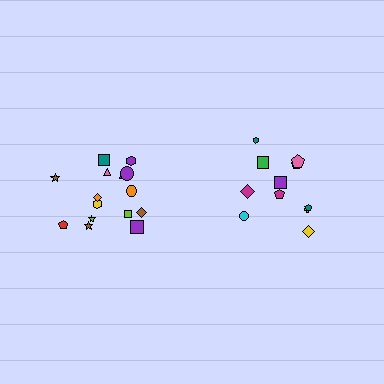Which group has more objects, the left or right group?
The left group.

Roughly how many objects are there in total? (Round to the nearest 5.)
Roughly 25 objects in total.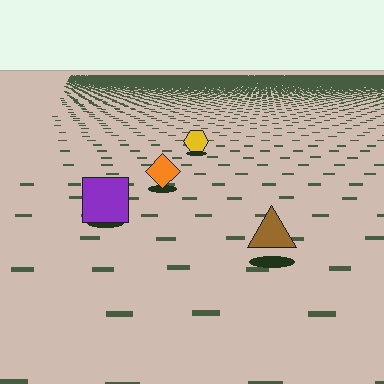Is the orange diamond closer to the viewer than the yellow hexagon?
Yes. The orange diamond is closer — you can tell from the texture gradient: the ground texture is coarser near it.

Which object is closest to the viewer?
The brown triangle is closest. The texture marks near it are larger and more spread out.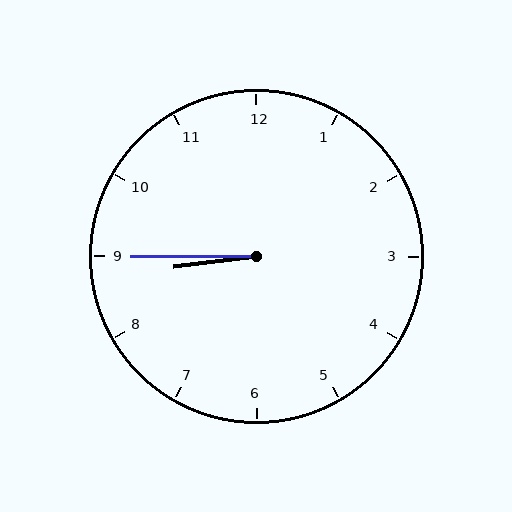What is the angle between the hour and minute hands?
Approximately 8 degrees.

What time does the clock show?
8:45.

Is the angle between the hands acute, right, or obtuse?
It is acute.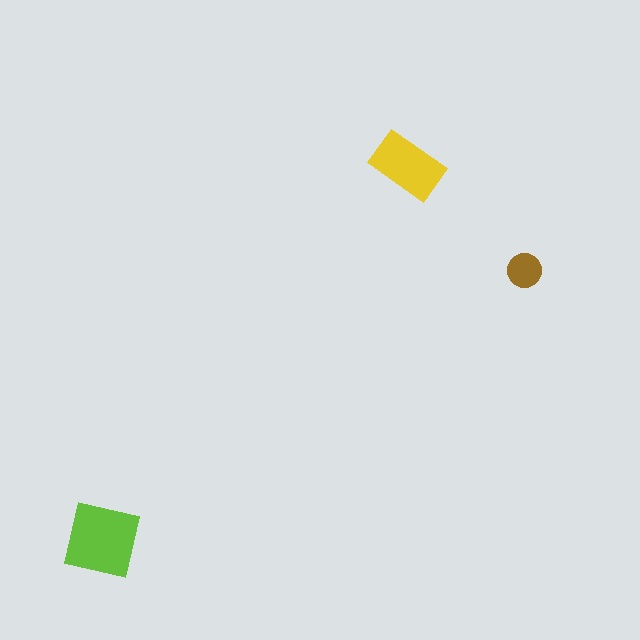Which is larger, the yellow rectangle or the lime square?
The lime square.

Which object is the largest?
The lime square.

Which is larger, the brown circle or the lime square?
The lime square.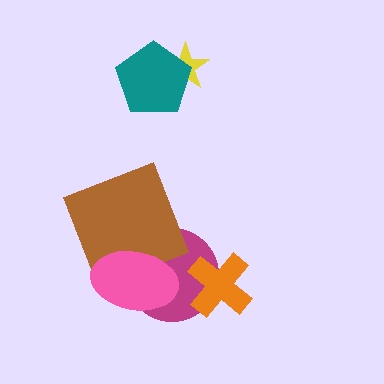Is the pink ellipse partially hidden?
No, no other shape covers it.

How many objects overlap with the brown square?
2 objects overlap with the brown square.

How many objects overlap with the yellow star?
1 object overlaps with the yellow star.